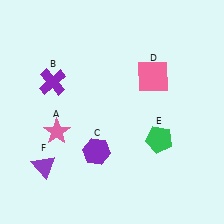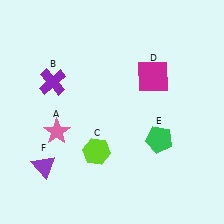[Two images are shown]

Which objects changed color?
C changed from purple to lime. D changed from pink to magenta.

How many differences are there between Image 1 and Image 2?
There are 2 differences between the two images.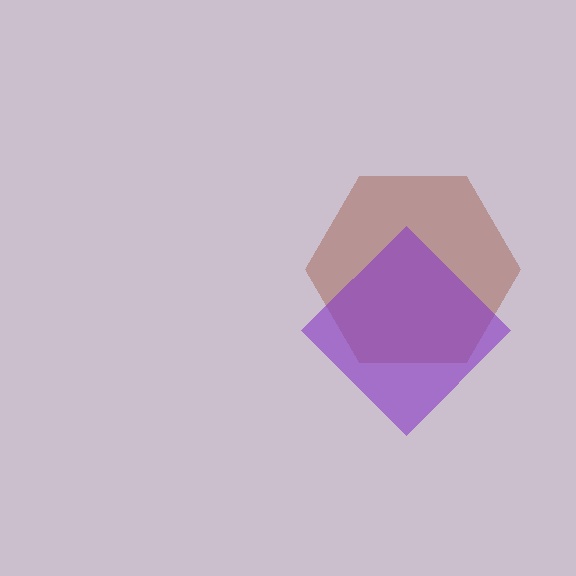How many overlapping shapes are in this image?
There are 2 overlapping shapes in the image.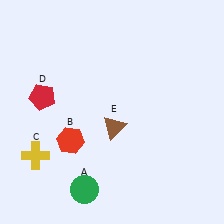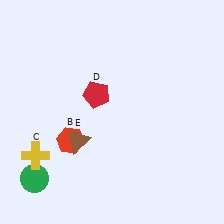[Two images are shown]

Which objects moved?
The objects that moved are: the green circle (A), the red pentagon (D), the brown triangle (E).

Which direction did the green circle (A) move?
The green circle (A) moved left.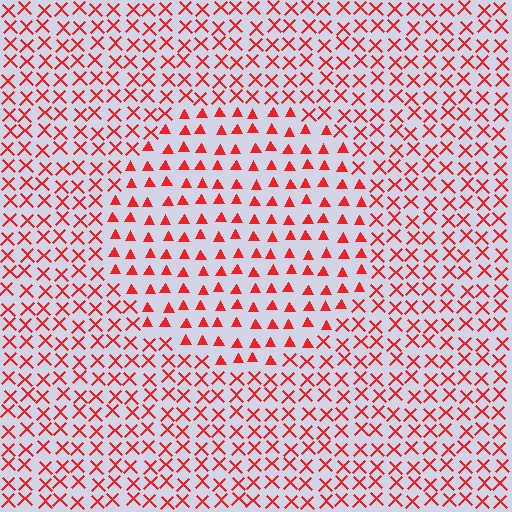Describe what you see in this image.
The image is filled with small red elements arranged in a uniform grid. A circle-shaped region contains triangles, while the surrounding area contains X marks. The boundary is defined purely by the change in element shape.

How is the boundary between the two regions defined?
The boundary is defined by a change in element shape: triangles inside vs. X marks outside. All elements share the same color and spacing.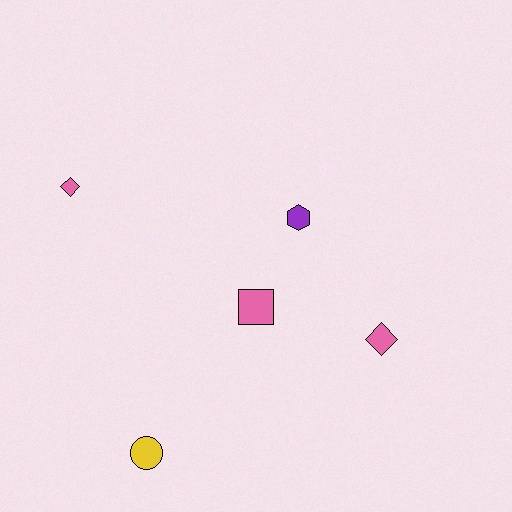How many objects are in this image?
There are 5 objects.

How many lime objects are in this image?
There are no lime objects.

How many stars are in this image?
There are no stars.